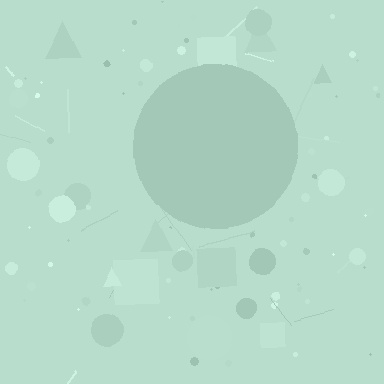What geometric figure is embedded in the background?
A circle is embedded in the background.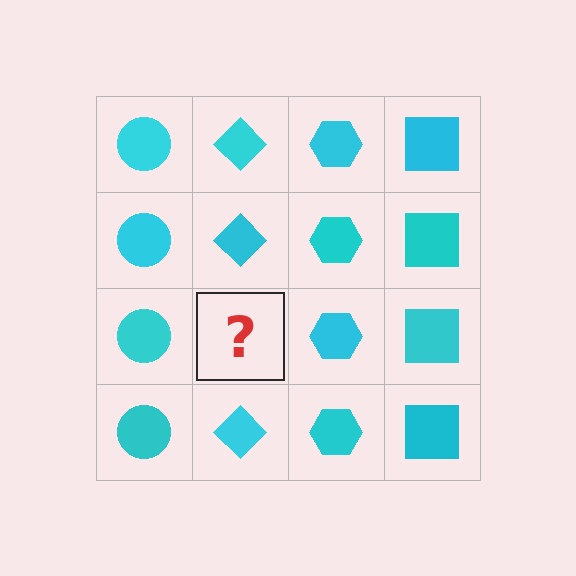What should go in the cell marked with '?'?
The missing cell should contain a cyan diamond.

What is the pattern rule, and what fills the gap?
The rule is that each column has a consistent shape. The gap should be filled with a cyan diamond.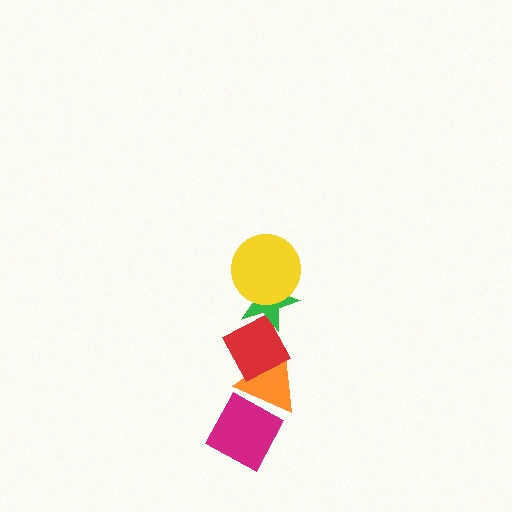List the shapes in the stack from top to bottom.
From top to bottom: the yellow circle, the green star, the red diamond, the orange triangle, the magenta diamond.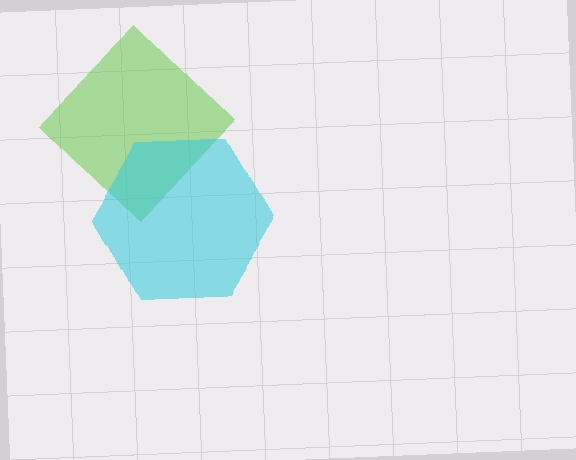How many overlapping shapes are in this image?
There are 2 overlapping shapes in the image.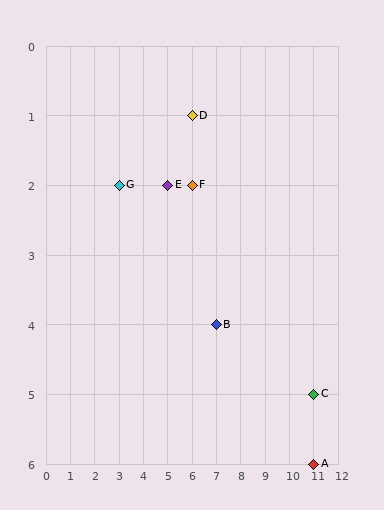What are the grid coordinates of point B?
Point B is at grid coordinates (7, 4).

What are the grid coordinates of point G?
Point G is at grid coordinates (3, 2).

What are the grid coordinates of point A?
Point A is at grid coordinates (11, 6).